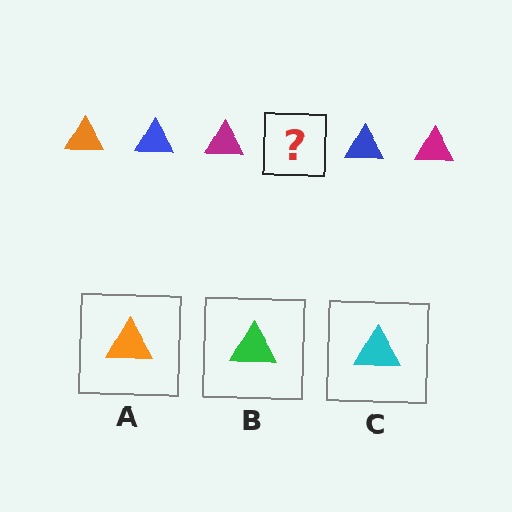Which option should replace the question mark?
Option A.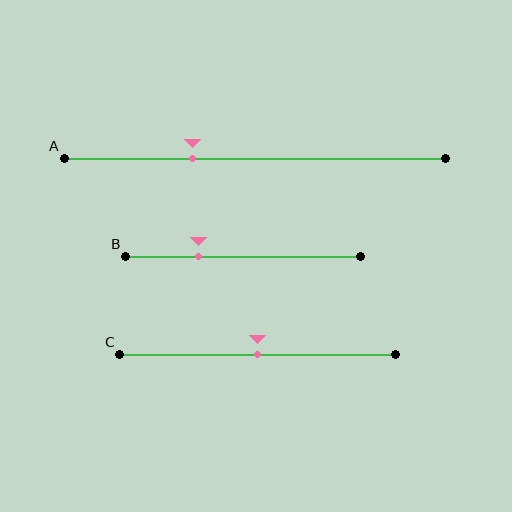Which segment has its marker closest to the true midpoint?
Segment C has its marker closest to the true midpoint.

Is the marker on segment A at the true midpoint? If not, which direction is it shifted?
No, the marker on segment A is shifted to the left by about 16% of the segment length.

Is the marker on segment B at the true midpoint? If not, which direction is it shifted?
No, the marker on segment B is shifted to the left by about 19% of the segment length.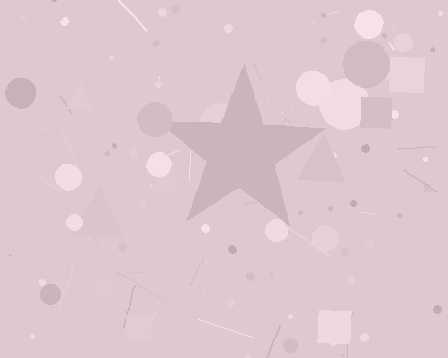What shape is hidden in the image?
A star is hidden in the image.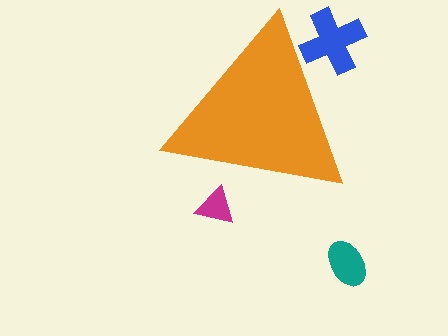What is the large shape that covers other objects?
An orange triangle.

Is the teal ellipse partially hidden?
No, the teal ellipse is fully visible.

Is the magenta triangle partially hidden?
Yes, the magenta triangle is partially hidden behind the orange triangle.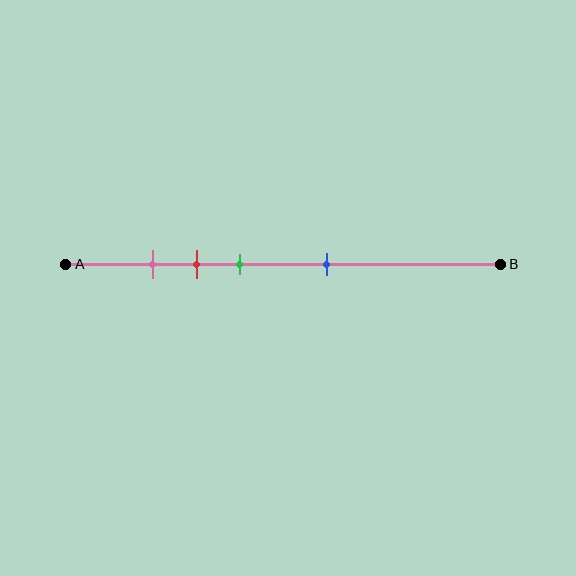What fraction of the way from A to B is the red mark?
The red mark is approximately 30% (0.3) of the way from A to B.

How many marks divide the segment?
There are 4 marks dividing the segment.